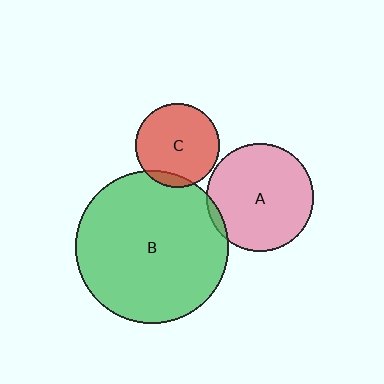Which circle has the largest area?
Circle B (green).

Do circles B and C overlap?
Yes.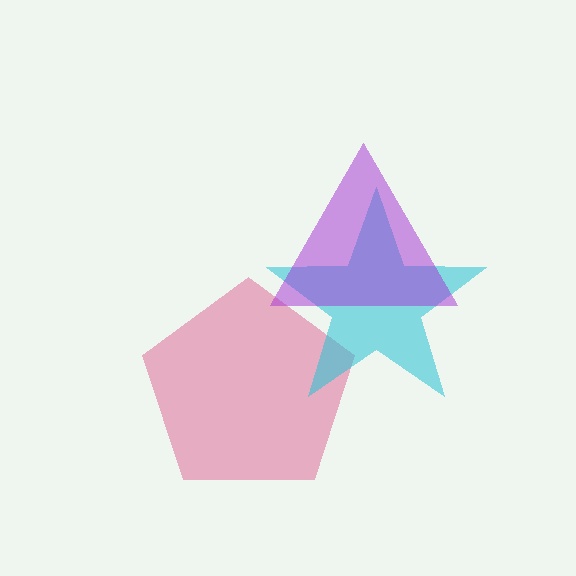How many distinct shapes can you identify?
There are 3 distinct shapes: a pink pentagon, a cyan star, a purple triangle.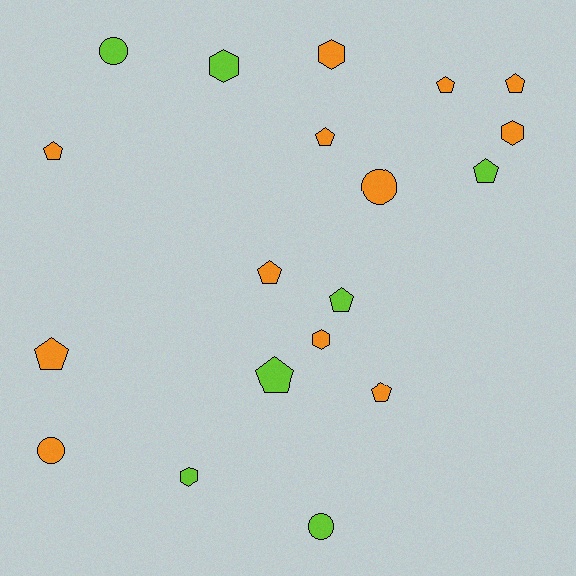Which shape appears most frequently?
Pentagon, with 10 objects.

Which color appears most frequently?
Orange, with 12 objects.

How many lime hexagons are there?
There are 2 lime hexagons.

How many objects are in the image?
There are 19 objects.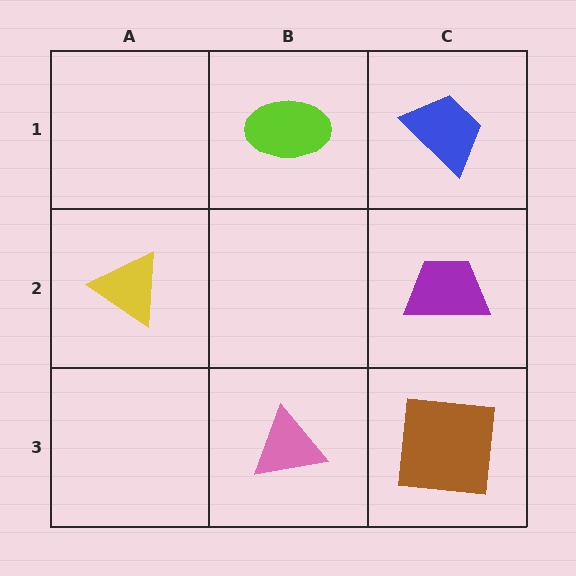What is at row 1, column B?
A lime ellipse.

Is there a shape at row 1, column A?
No, that cell is empty.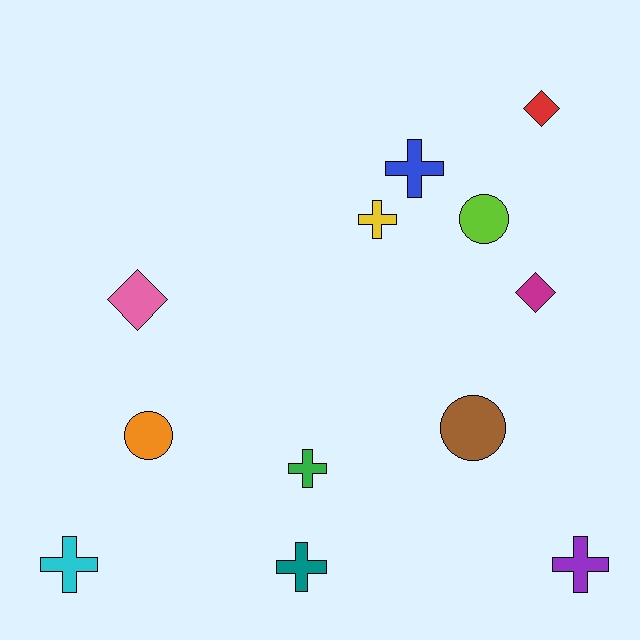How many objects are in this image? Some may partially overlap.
There are 12 objects.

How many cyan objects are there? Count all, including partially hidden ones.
There is 1 cyan object.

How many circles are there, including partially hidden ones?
There are 3 circles.